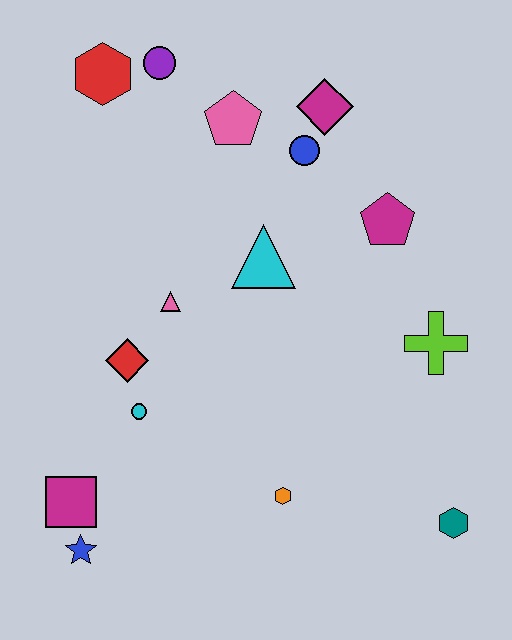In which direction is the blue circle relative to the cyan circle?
The blue circle is above the cyan circle.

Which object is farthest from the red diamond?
The teal hexagon is farthest from the red diamond.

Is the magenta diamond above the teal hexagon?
Yes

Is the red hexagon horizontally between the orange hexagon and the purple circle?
No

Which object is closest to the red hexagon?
The purple circle is closest to the red hexagon.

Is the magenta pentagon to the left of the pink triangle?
No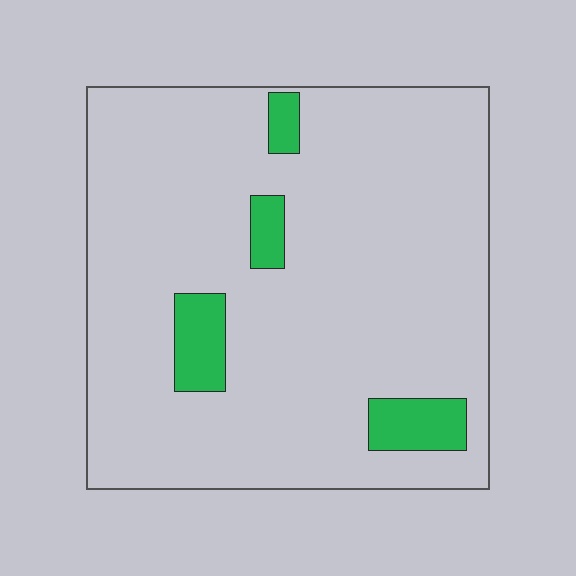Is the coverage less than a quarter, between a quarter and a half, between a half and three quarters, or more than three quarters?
Less than a quarter.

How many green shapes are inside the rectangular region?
4.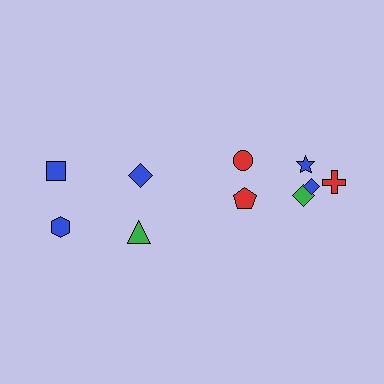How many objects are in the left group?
There are 4 objects.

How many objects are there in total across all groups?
There are 10 objects.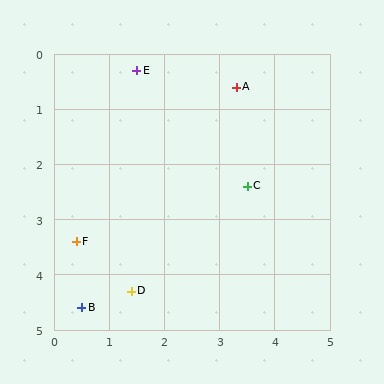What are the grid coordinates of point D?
Point D is at approximately (1.4, 4.3).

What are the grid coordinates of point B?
Point B is at approximately (0.5, 4.6).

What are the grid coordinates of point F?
Point F is at approximately (0.4, 3.4).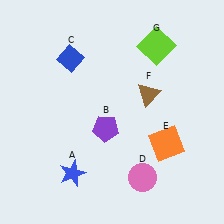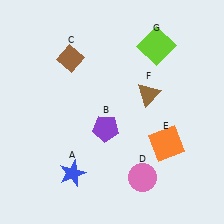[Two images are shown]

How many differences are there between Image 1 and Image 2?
There is 1 difference between the two images.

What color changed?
The diamond (C) changed from blue in Image 1 to brown in Image 2.